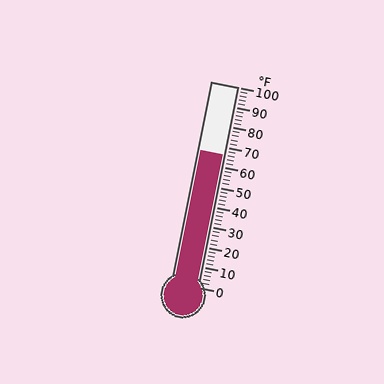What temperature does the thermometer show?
The thermometer shows approximately 66°F.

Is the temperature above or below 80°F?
The temperature is below 80°F.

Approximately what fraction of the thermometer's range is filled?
The thermometer is filled to approximately 65% of its range.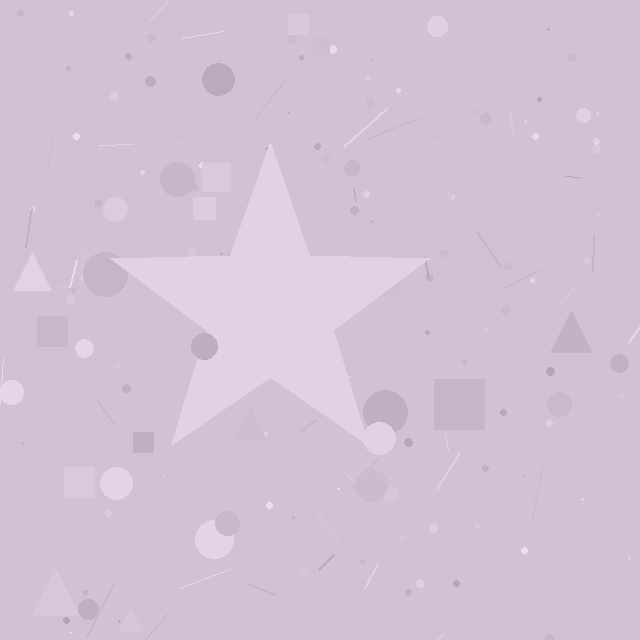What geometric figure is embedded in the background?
A star is embedded in the background.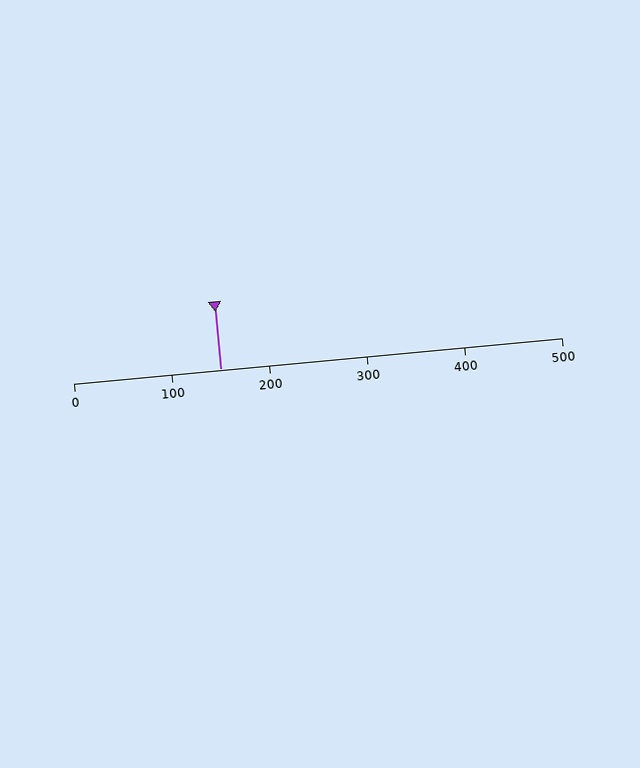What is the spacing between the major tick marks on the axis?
The major ticks are spaced 100 apart.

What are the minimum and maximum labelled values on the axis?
The axis runs from 0 to 500.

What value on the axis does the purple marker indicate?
The marker indicates approximately 150.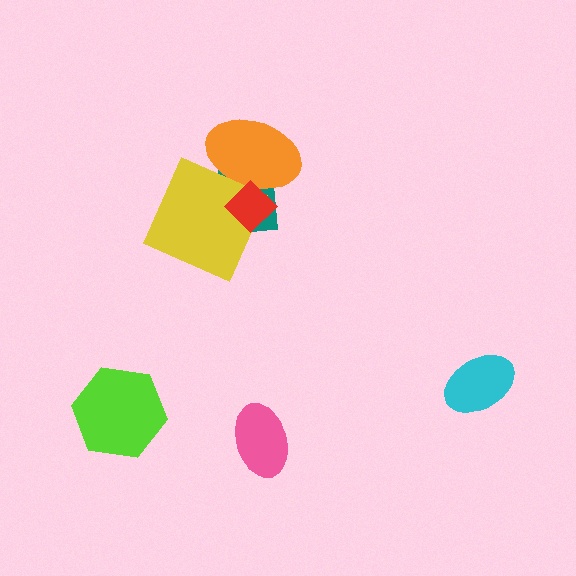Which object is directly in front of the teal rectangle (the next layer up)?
The orange ellipse is directly in front of the teal rectangle.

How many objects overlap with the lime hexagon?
0 objects overlap with the lime hexagon.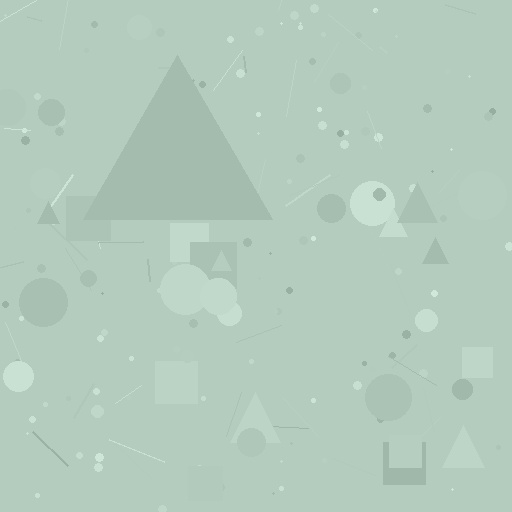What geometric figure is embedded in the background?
A triangle is embedded in the background.